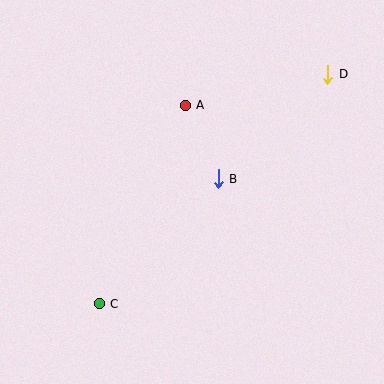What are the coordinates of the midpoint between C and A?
The midpoint between C and A is at (142, 204).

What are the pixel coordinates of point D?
Point D is at (328, 74).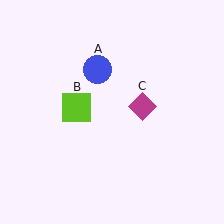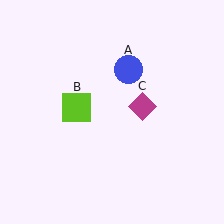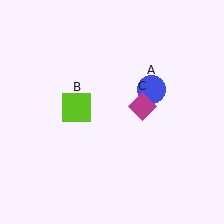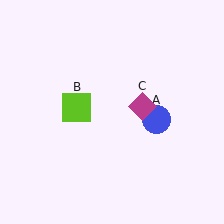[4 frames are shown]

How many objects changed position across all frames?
1 object changed position: blue circle (object A).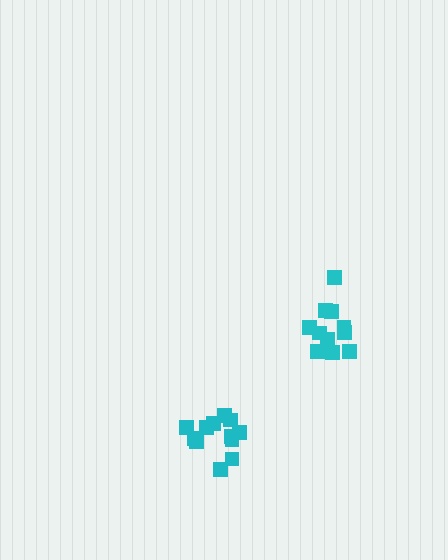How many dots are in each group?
Group 1: 12 dots, Group 2: 11 dots (23 total).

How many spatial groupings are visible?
There are 2 spatial groupings.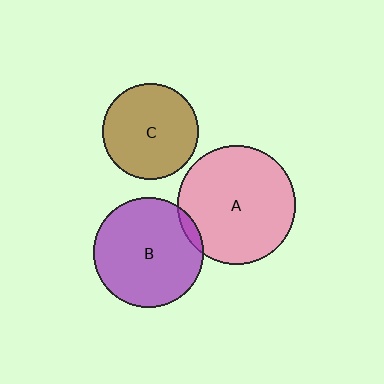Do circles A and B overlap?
Yes.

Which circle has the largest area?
Circle A (pink).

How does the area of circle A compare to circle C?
Approximately 1.5 times.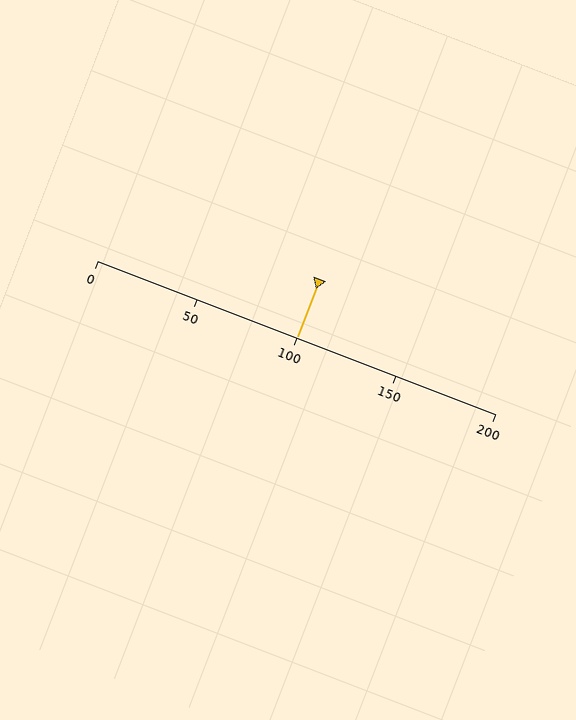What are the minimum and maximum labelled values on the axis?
The axis runs from 0 to 200.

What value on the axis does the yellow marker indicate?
The marker indicates approximately 100.